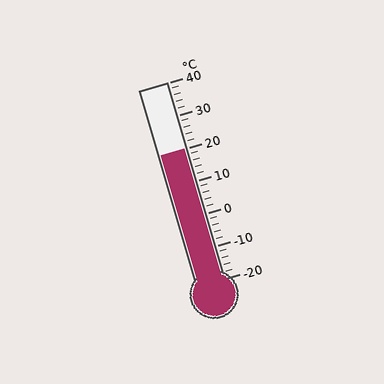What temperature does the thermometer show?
The thermometer shows approximately 20°C.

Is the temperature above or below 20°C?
The temperature is at 20°C.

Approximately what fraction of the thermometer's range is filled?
The thermometer is filled to approximately 65% of its range.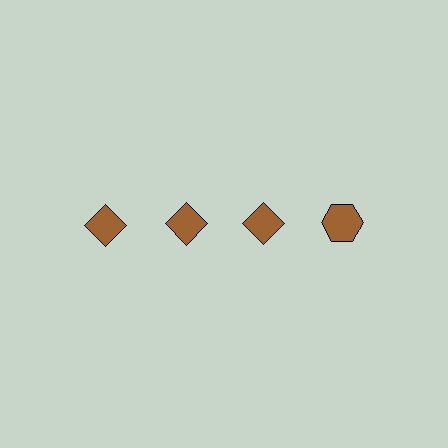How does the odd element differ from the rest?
It has a different shape: hexagon instead of diamond.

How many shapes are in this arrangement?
There are 4 shapes arranged in a grid pattern.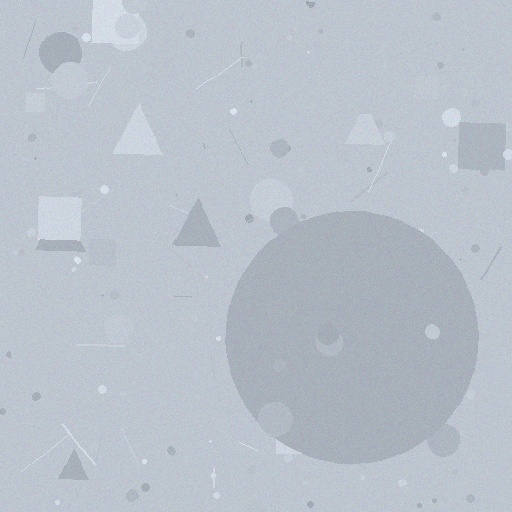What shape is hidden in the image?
A circle is hidden in the image.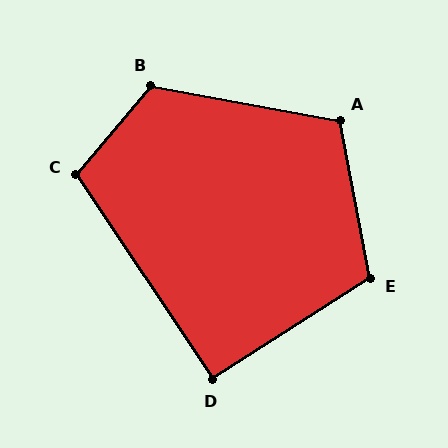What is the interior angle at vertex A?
Approximately 111 degrees (obtuse).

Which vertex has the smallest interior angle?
D, at approximately 91 degrees.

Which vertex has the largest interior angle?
B, at approximately 120 degrees.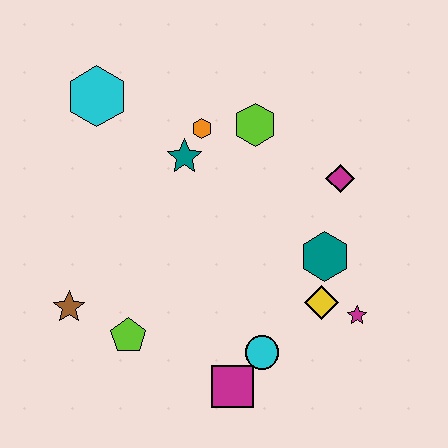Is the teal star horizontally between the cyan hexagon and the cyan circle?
Yes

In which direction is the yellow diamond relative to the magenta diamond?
The yellow diamond is below the magenta diamond.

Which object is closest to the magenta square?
The cyan circle is closest to the magenta square.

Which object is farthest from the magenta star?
The cyan hexagon is farthest from the magenta star.